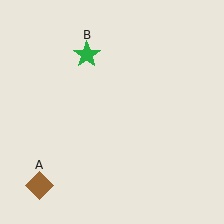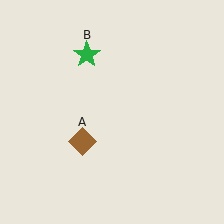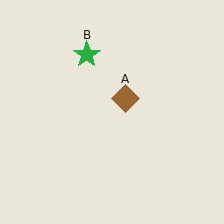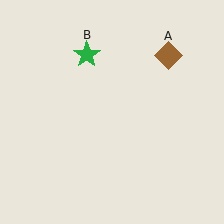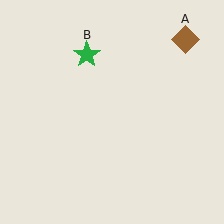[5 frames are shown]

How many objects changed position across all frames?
1 object changed position: brown diamond (object A).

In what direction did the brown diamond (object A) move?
The brown diamond (object A) moved up and to the right.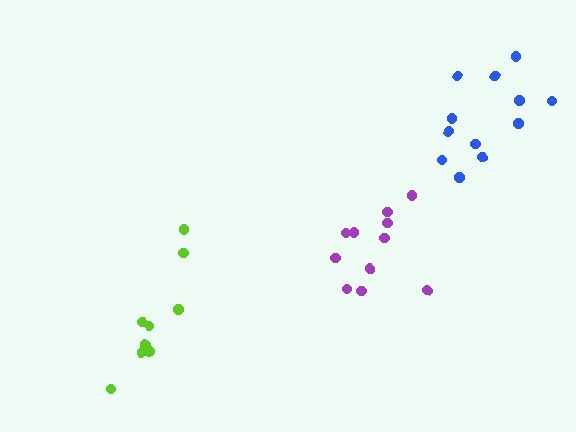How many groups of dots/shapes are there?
There are 3 groups.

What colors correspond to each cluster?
The clusters are colored: blue, lime, purple.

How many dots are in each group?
Group 1: 12 dots, Group 2: 9 dots, Group 3: 11 dots (32 total).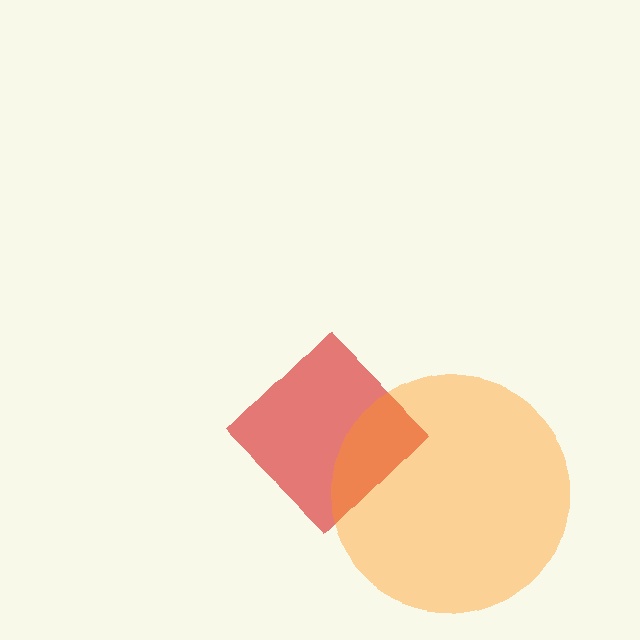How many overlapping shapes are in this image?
There are 2 overlapping shapes in the image.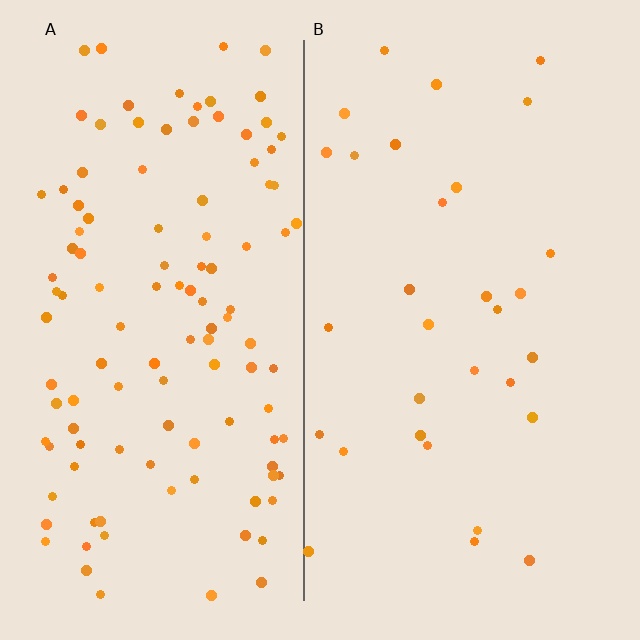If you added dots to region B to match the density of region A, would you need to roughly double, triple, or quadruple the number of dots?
Approximately quadruple.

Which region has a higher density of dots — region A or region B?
A (the left).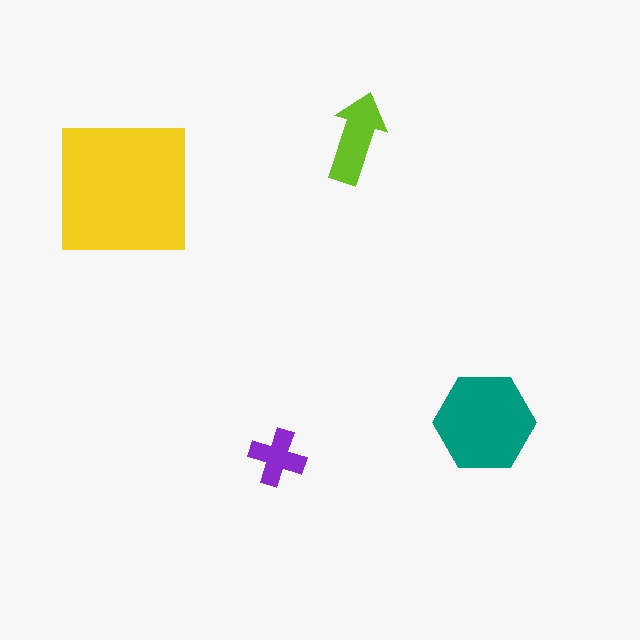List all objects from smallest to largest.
The purple cross, the lime arrow, the teal hexagon, the yellow square.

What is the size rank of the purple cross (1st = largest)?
4th.